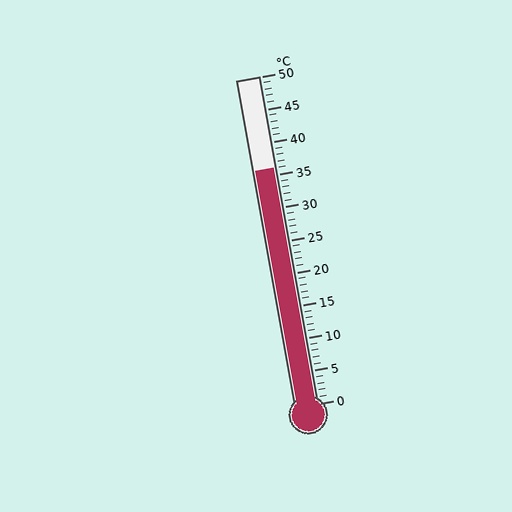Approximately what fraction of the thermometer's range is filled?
The thermometer is filled to approximately 70% of its range.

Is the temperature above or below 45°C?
The temperature is below 45°C.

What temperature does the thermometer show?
The thermometer shows approximately 36°C.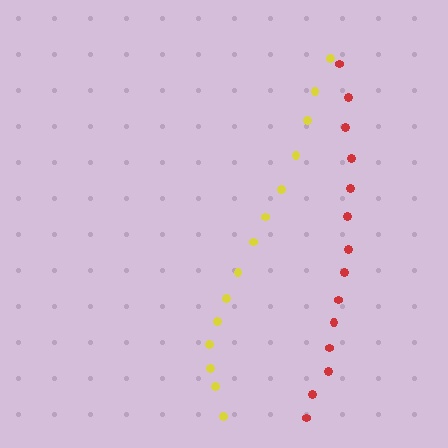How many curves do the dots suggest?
There are 2 distinct paths.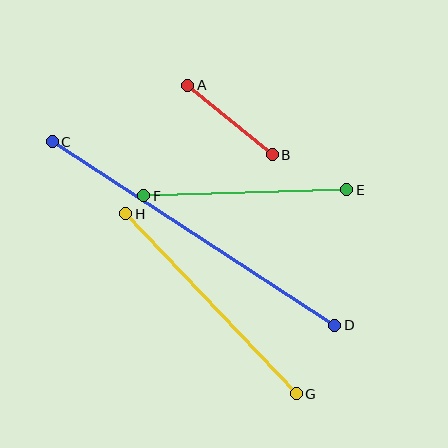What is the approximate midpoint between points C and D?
The midpoint is at approximately (194, 234) pixels.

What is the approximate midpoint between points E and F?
The midpoint is at approximately (245, 193) pixels.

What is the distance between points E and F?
The distance is approximately 204 pixels.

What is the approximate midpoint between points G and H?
The midpoint is at approximately (211, 304) pixels.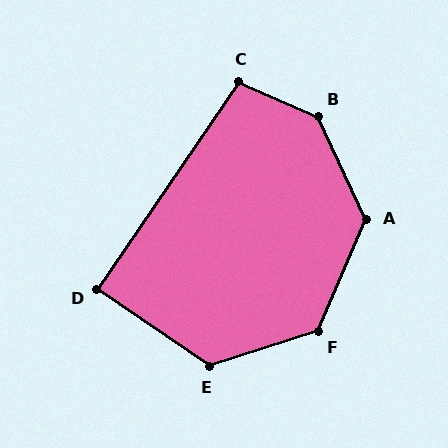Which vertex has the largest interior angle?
B, at approximately 139 degrees.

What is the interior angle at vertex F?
Approximately 131 degrees (obtuse).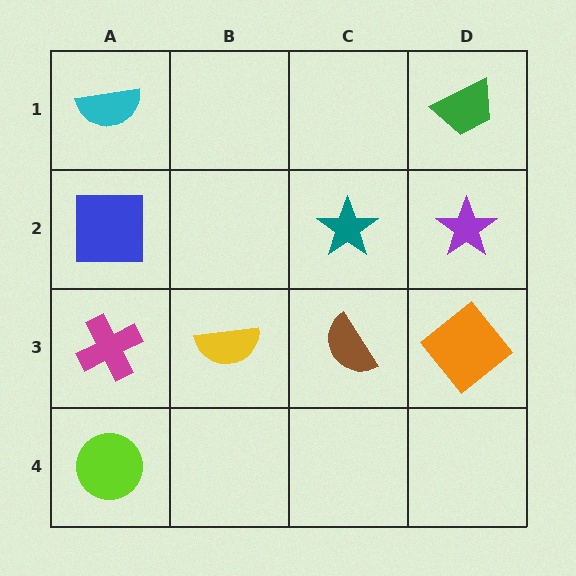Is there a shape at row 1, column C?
No, that cell is empty.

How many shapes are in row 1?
2 shapes.